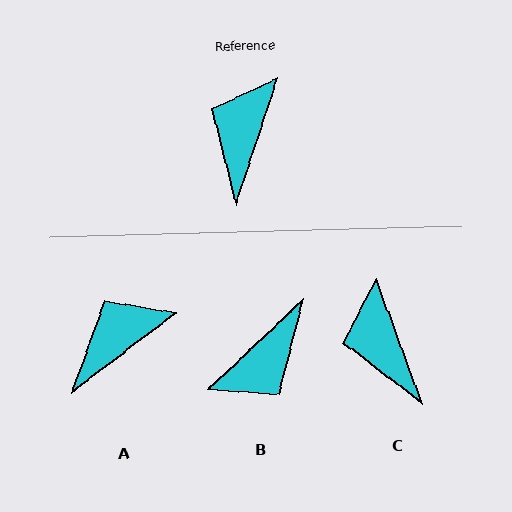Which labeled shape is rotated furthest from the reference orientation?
B, about 152 degrees away.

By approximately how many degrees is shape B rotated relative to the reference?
Approximately 152 degrees counter-clockwise.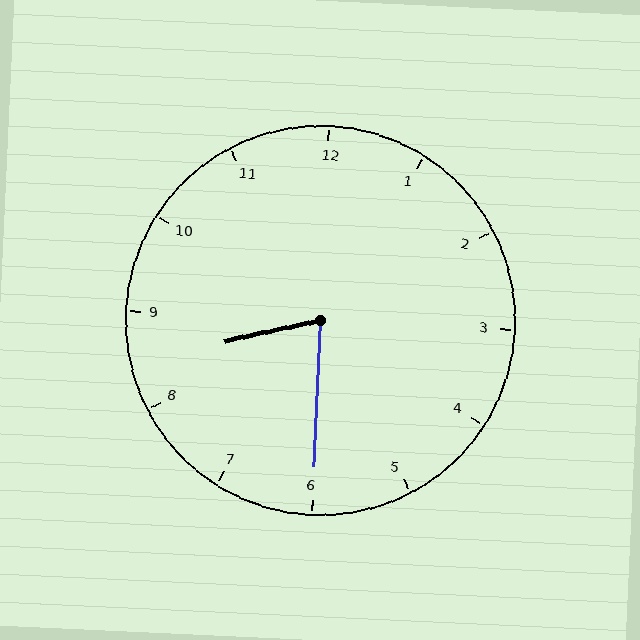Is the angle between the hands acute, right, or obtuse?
It is acute.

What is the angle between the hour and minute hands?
Approximately 75 degrees.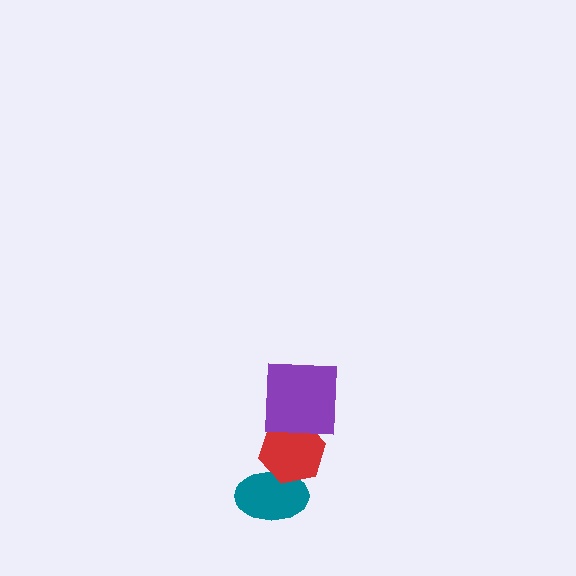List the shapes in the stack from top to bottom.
From top to bottom: the purple square, the red hexagon, the teal ellipse.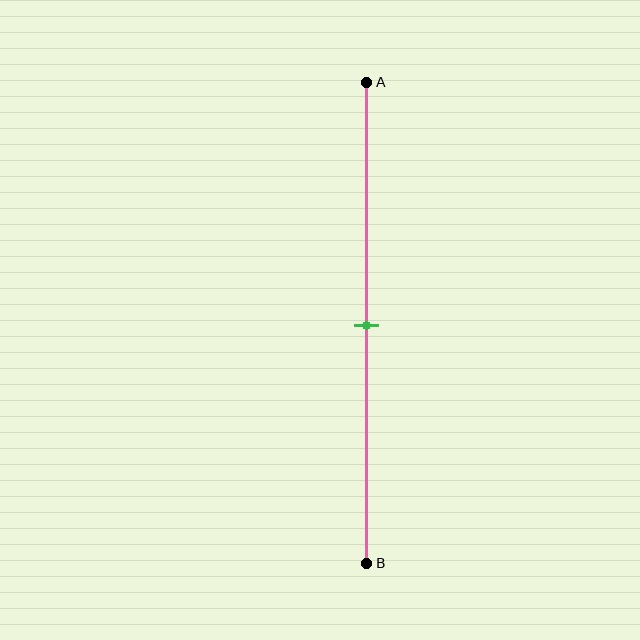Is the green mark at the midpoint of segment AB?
Yes, the mark is approximately at the midpoint.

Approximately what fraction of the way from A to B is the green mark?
The green mark is approximately 50% of the way from A to B.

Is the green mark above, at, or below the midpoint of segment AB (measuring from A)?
The green mark is approximately at the midpoint of segment AB.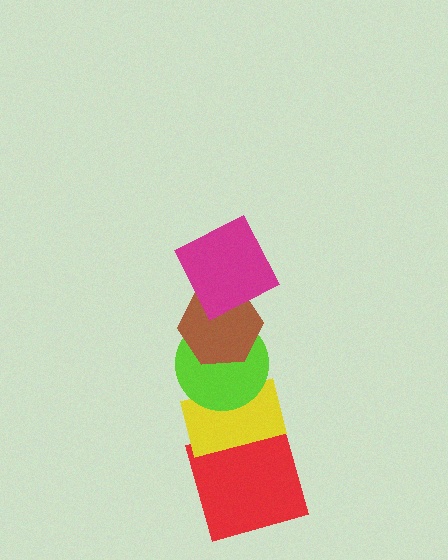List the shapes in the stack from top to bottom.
From top to bottom: the magenta square, the brown hexagon, the lime circle, the yellow rectangle, the red square.